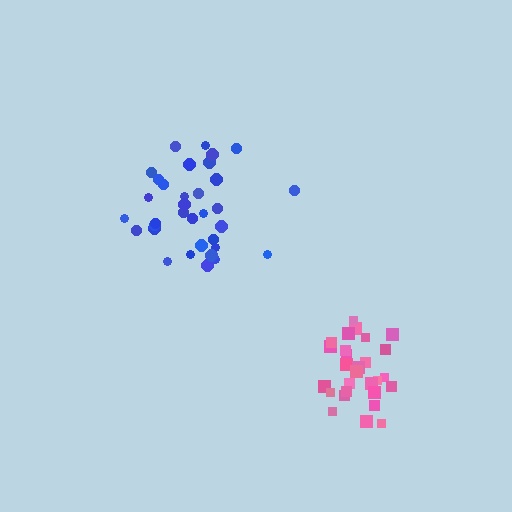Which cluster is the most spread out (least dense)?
Blue.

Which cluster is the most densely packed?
Pink.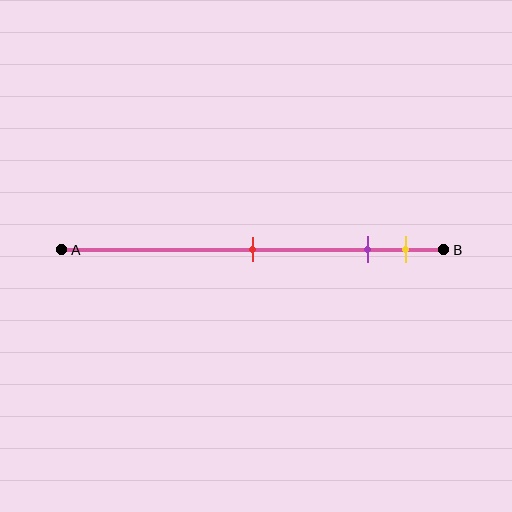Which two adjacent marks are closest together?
The purple and yellow marks are the closest adjacent pair.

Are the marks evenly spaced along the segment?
No, the marks are not evenly spaced.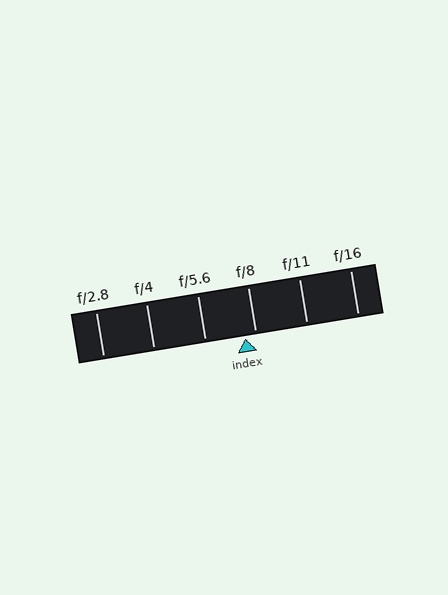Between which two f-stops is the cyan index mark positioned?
The index mark is between f/5.6 and f/8.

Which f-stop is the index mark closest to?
The index mark is closest to f/8.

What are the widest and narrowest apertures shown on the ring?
The widest aperture shown is f/2.8 and the narrowest is f/16.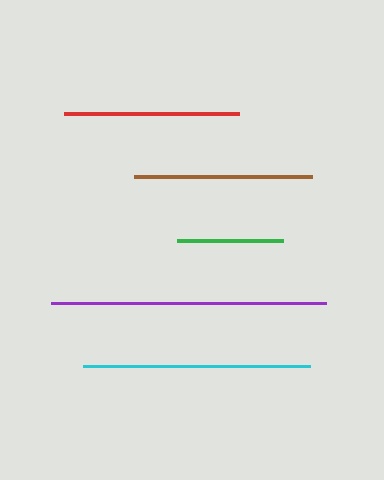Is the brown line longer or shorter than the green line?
The brown line is longer than the green line.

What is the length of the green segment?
The green segment is approximately 107 pixels long.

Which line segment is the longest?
The purple line is the longest at approximately 275 pixels.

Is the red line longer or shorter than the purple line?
The purple line is longer than the red line.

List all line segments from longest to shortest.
From longest to shortest: purple, cyan, brown, red, green.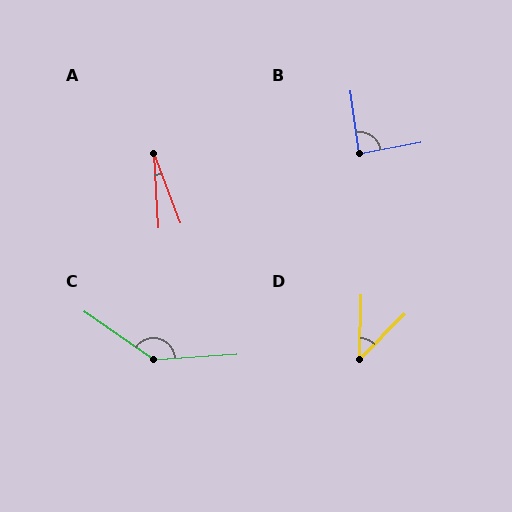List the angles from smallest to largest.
A (17°), D (44°), B (88°), C (142°).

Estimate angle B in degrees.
Approximately 88 degrees.